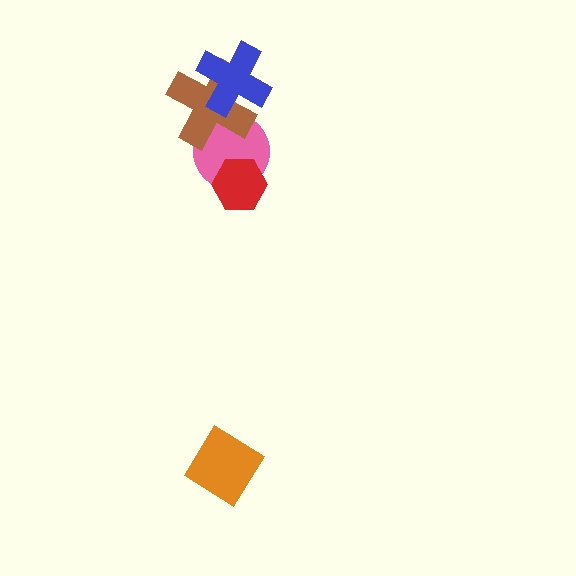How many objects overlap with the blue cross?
1 object overlaps with the blue cross.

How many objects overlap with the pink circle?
2 objects overlap with the pink circle.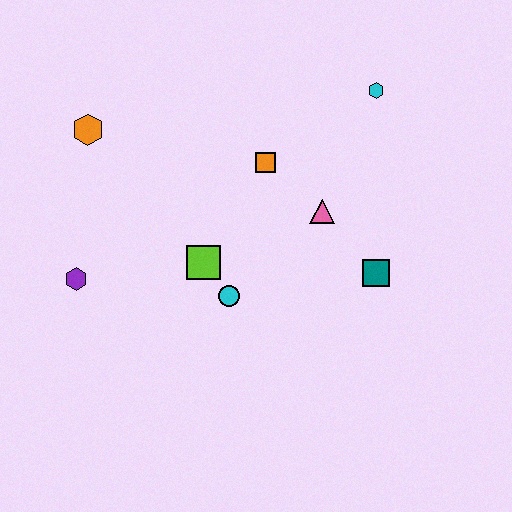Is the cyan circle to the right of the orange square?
No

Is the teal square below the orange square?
Yes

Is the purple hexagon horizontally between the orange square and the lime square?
No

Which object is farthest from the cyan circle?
The cyan hexagon is farthest from the cyan circle.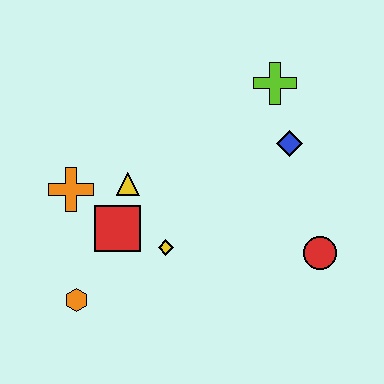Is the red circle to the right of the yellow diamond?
Yes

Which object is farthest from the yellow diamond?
The lime cross is farthest from the yellow diamond.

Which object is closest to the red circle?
The blue diamond is closest to the red circle.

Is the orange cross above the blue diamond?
No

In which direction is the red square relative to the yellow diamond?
The red square is to the left of the yellow diamond.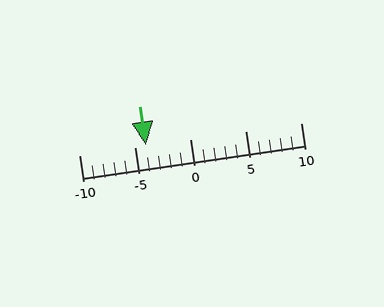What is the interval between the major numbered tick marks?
The major tick marks are spaced 5 units apart.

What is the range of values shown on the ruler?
The ruler shows values from -10 to 10.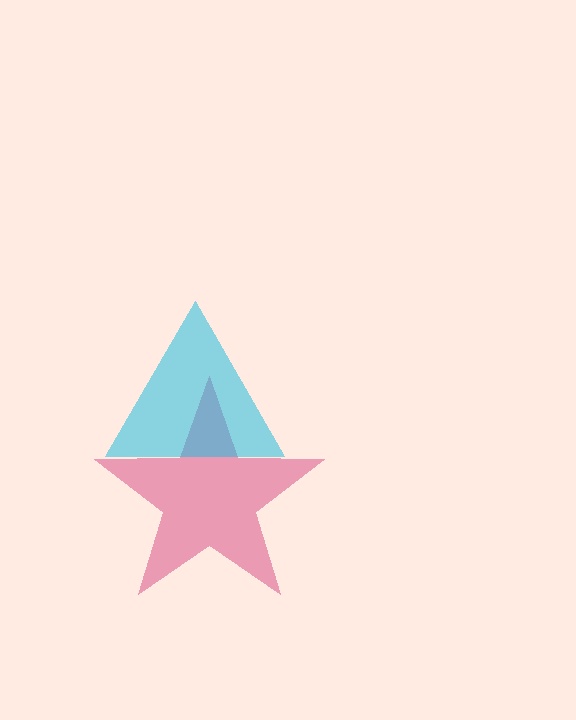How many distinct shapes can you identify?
There are 2 distinct shapes: a pink star, a cyan triangle.